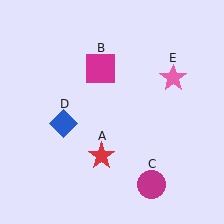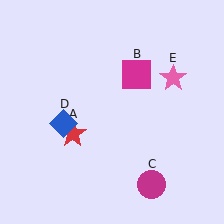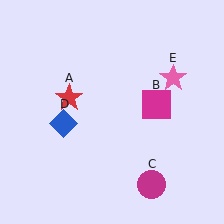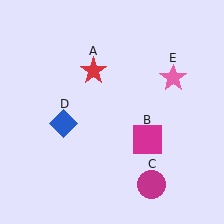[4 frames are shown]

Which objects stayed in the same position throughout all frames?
Magenta circle (object C) and blue diamond (object D) and pink star (object E) remained stationary.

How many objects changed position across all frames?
2 objects changed position: red star (object A), magenta square (object B).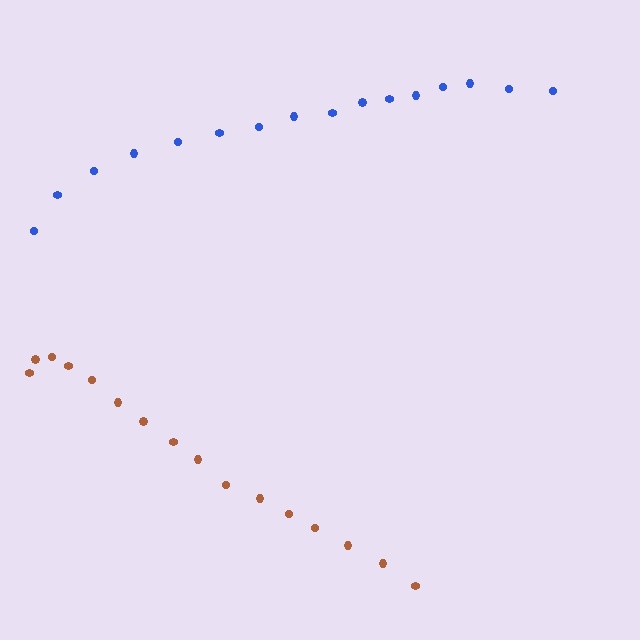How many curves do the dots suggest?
There are 2 distinct paths.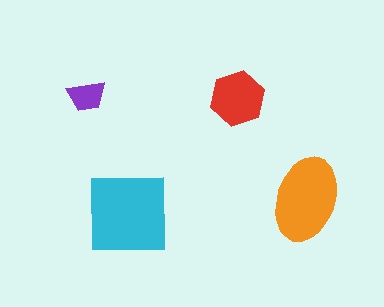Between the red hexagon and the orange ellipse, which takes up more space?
The orange ellipse.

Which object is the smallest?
The purple trapezoid.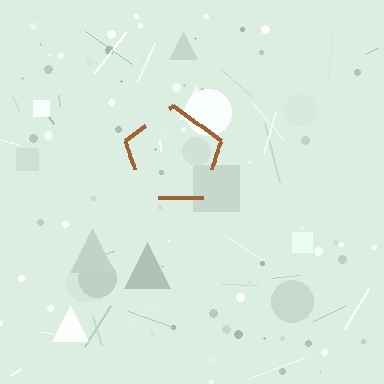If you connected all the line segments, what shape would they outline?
They would outline a pentagon.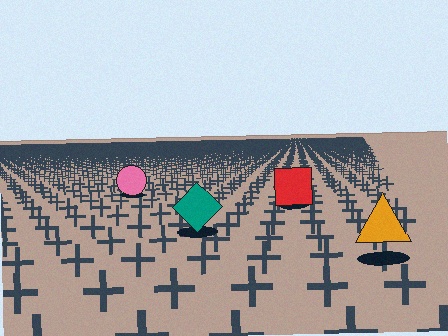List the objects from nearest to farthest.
From nearest to farthest: the orange triangle, the teal diamond, the red square, the pink circle.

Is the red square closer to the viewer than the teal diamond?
No. The teal diamond is closer — you can tell from the texture gradient: the ground texture is coarser near it.